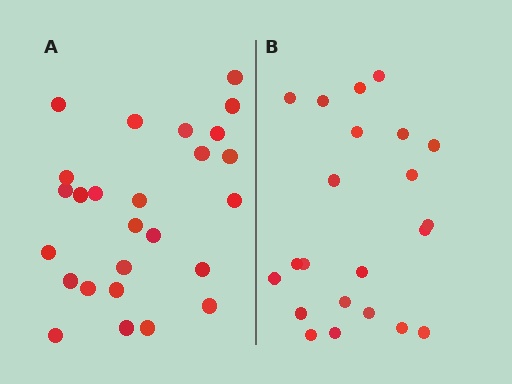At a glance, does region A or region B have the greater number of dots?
Region A (the left region) has more dots.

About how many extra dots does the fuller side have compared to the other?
Region A has about 4 more dots than region B.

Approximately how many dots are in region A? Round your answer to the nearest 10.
About 30 dots. (The exact count is 26, which rounds to 30.)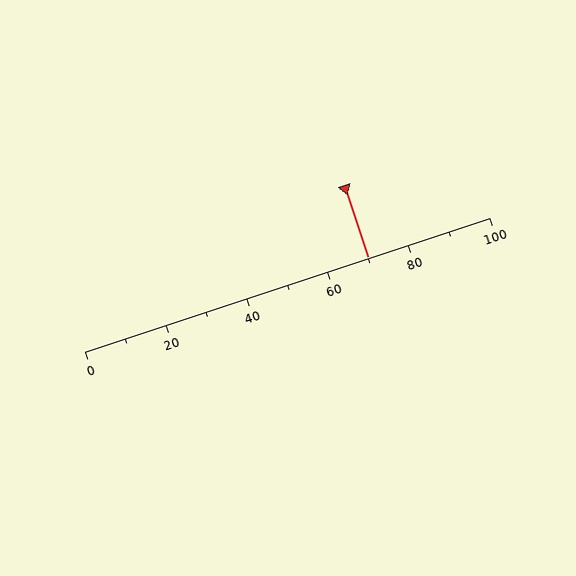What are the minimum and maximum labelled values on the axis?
The axis runs from 0 to 100.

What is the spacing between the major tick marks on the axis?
The major ticks are spaced 20 apart.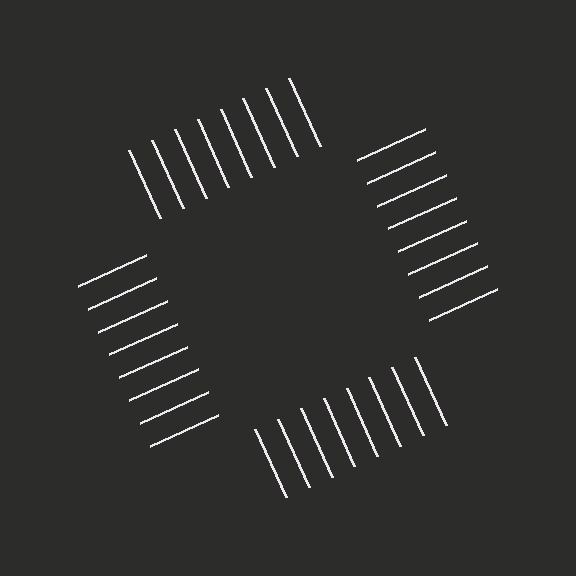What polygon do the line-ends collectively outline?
An illusory square — the line segments terminate on its edges but no continuous stroke is drawn.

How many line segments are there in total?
32 — 8 along each of the 4 edges.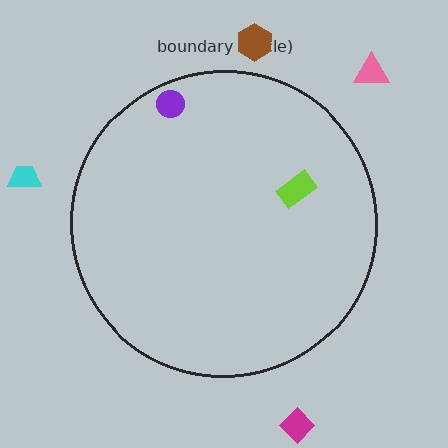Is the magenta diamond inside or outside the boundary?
Outside.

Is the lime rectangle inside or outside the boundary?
Inside.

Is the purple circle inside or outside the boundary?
Inside.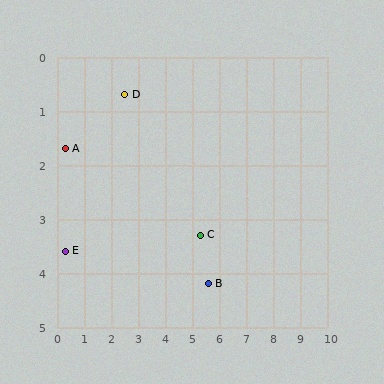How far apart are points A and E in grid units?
Points A and E are about 1.9 grid units apart.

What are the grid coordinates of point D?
Point D is at approximately (2.5, 0.7).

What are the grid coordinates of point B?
Point B is at approximately (5.6, 4.2).